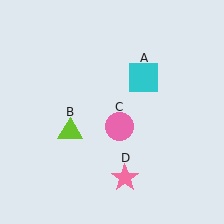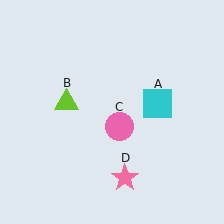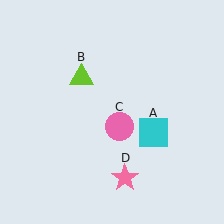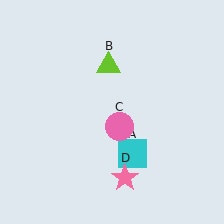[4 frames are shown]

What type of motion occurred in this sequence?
The cyan square (object A), lime triangle (object B) rotated clockwise around the center of the scene.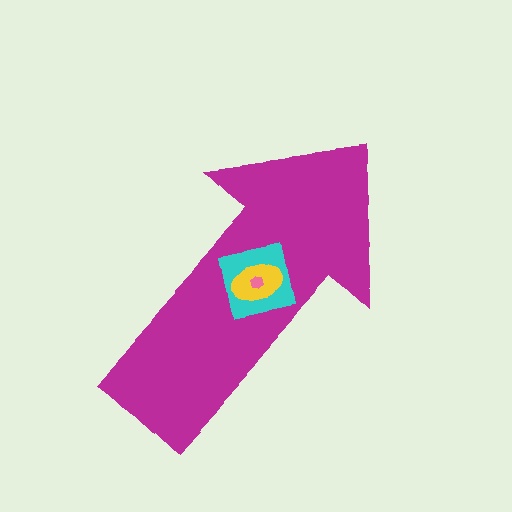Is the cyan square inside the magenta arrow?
Yes.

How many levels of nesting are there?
4.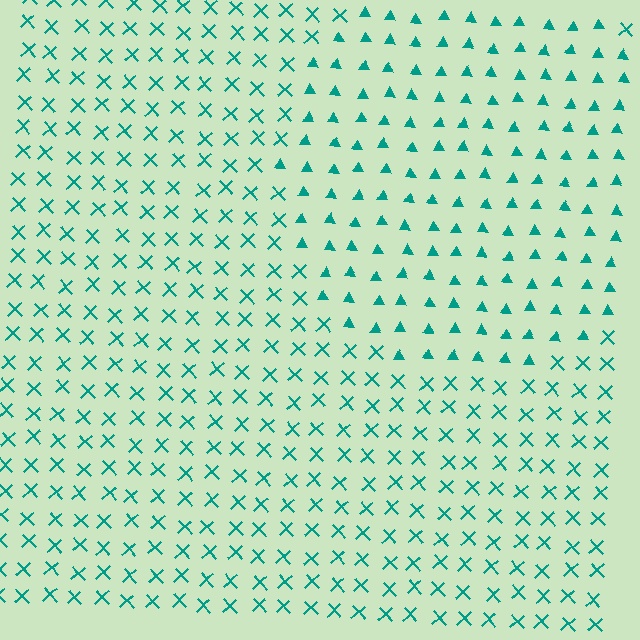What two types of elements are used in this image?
The image uses triangles inside the circle region and X marks outside it.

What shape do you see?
I see a circle.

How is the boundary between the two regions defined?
The boundary is defined by a change in element shape: triangles inside vs. X marks outside. All elements share the same color and spacing.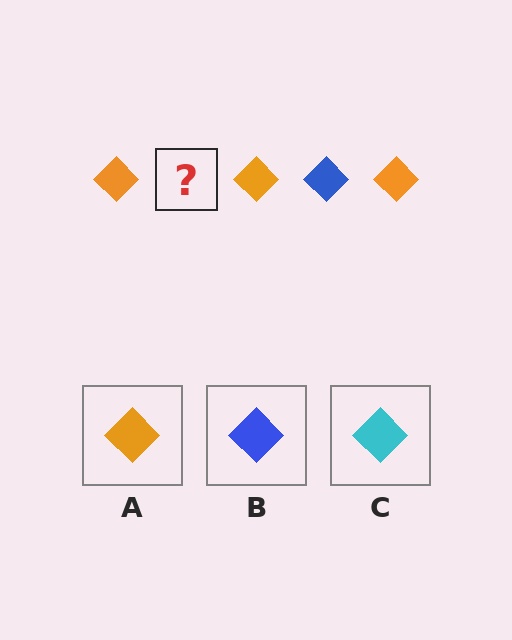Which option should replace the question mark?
Option B.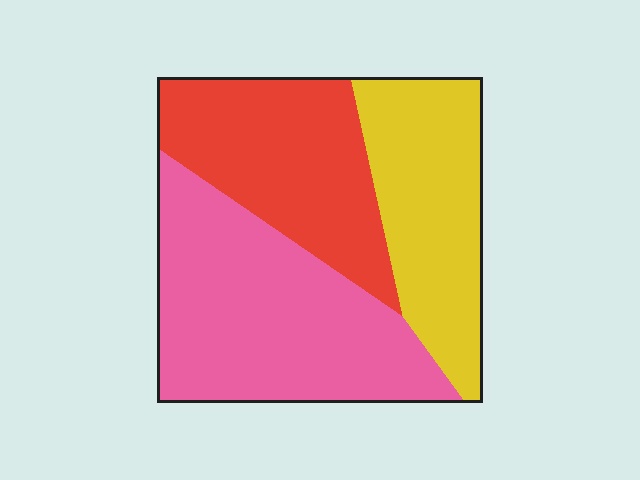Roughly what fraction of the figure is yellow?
Yellow covers 28% of the figure.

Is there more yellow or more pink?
Pink.